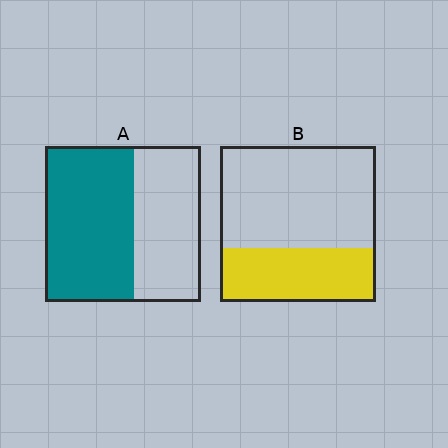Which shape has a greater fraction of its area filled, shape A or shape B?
Shape A.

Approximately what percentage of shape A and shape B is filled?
A is approximately 55% and B is approximately 35%.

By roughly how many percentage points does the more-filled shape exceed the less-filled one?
By roughly 20 percentage points (A over B).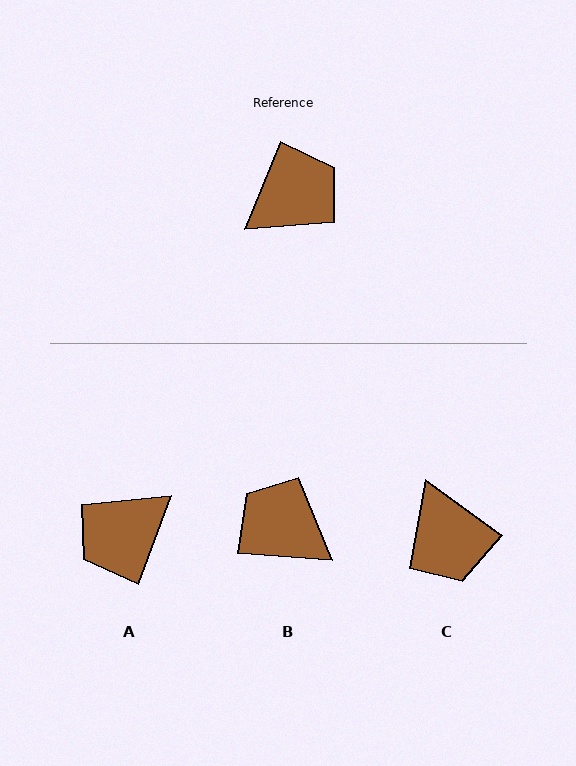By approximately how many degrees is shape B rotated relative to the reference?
Approximately 108 degrees counter-clockwise.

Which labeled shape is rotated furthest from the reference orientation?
A, about 179 degrees away.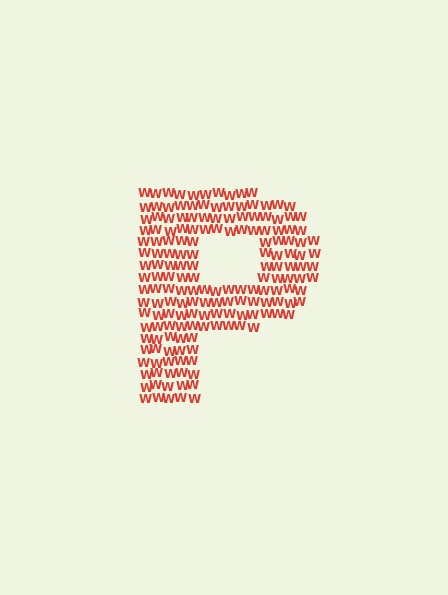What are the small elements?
The small elements are letter W's.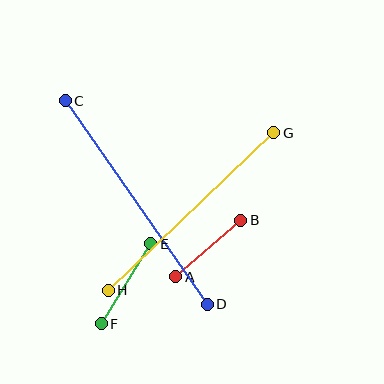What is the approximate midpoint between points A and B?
The midpoint is at approximately (208, 248) pixels.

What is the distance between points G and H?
The distance is approximately 228 pixels.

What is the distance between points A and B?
The distance is approximately 86 pixels.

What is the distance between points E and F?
The distance is approximately 94 pixels.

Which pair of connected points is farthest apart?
Points C and D are farthest apart.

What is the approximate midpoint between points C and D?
The midpoint is at approximately (136, 202) pixels.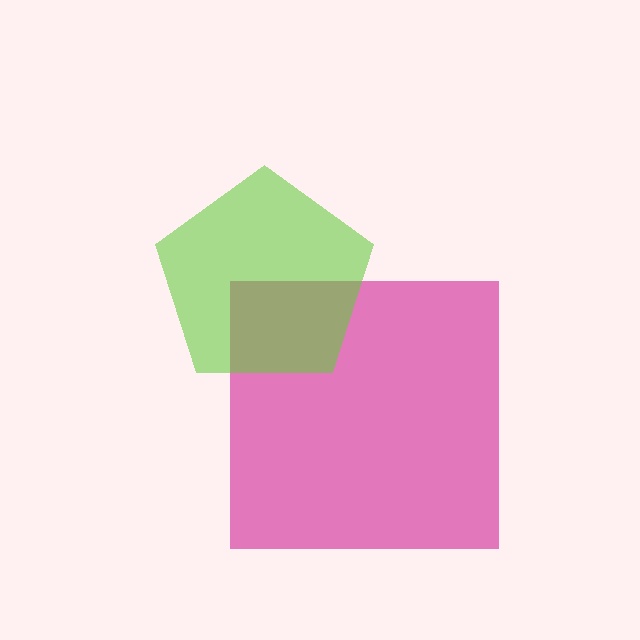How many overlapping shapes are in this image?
There are 2 overlapping shapes in the image.